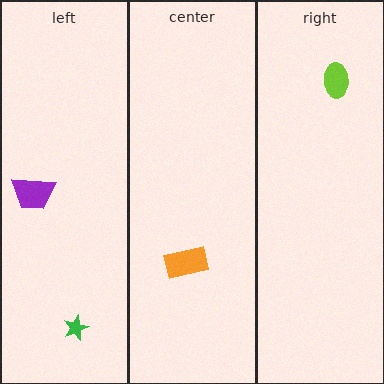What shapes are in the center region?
The orange rectangle.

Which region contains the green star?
The left region.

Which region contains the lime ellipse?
The right region.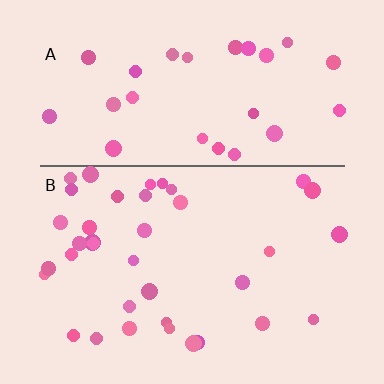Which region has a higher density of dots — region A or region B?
B (the bottom).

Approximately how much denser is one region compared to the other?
Approximately 1.3× — region B over region A.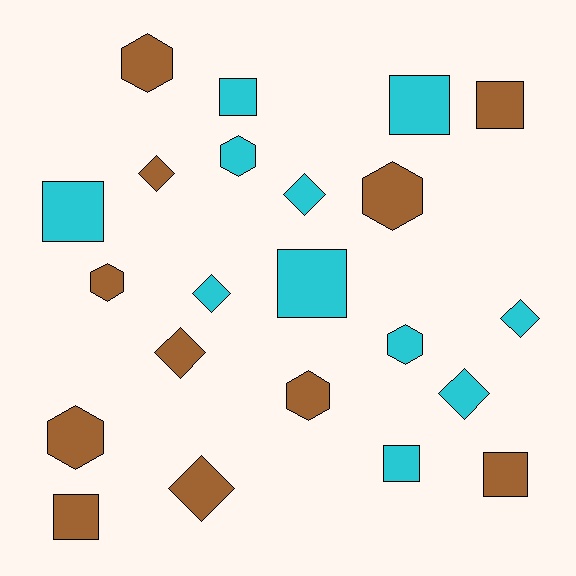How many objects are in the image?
There are 22 objects.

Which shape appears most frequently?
Square, with 8 objects.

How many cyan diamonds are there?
There are 4 cyan diamonds.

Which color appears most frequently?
Cyan, with 11 objects.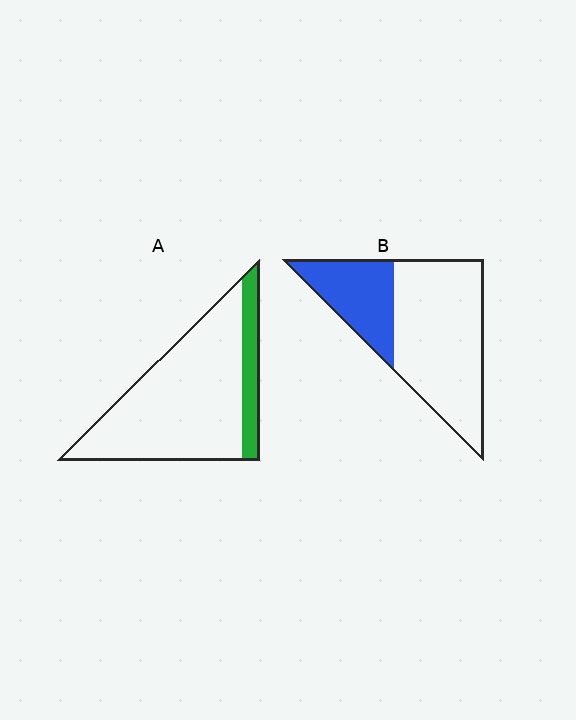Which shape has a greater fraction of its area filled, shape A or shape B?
Shape B.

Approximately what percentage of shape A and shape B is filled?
A is approximately 15% and B is approximately 30%.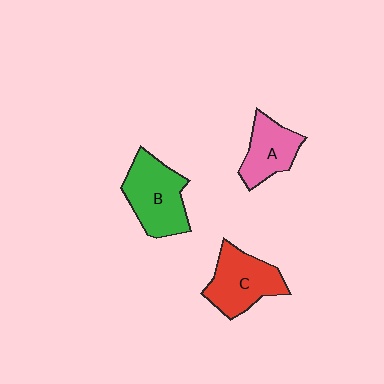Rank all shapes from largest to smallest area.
From largest to smallest: B (green), C (red), A (pink).